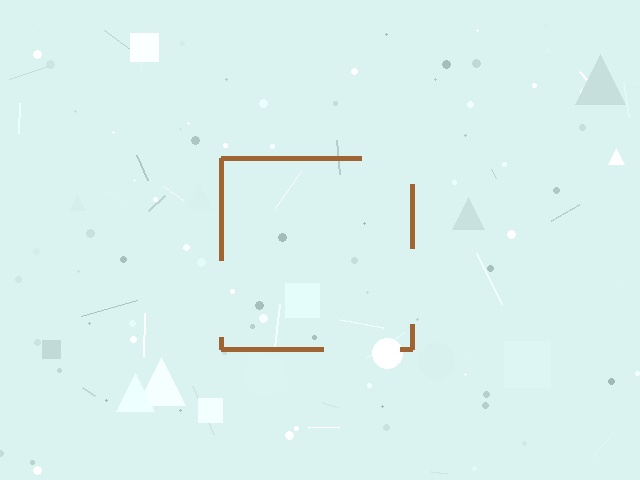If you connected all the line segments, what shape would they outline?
They would outline a square.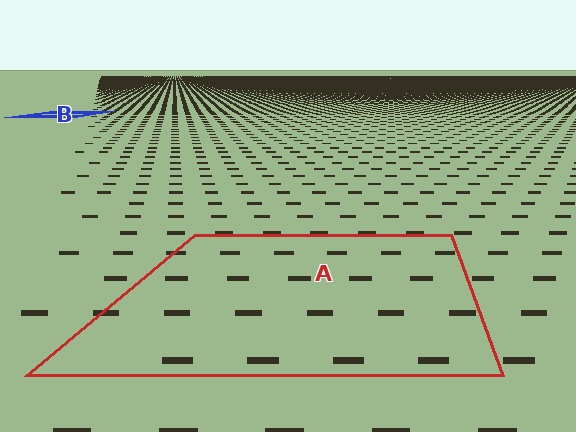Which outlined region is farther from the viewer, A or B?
Region B is farther from the viewer — the texture elements inside it appear smaller and more densely packed.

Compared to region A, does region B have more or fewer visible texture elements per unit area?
Region B has more texture elements per unit area — they are packed more densely because it is farther away.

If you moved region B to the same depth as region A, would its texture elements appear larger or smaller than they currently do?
They would appear larger. At a closer depth, the same texture elements are projected at a bigger on-screen size.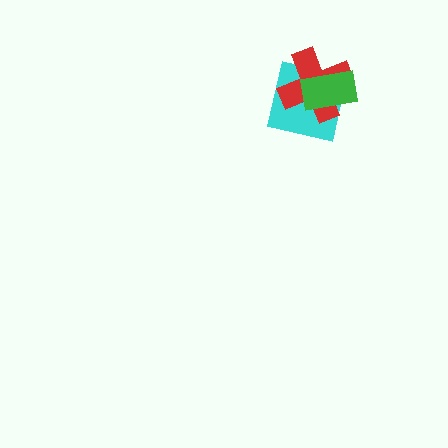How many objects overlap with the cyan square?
2 objects overlap with the cyan square.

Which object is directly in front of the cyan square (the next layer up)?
The red cross is directly in front of the cyan square.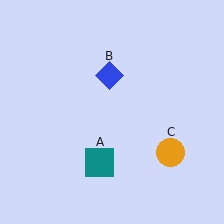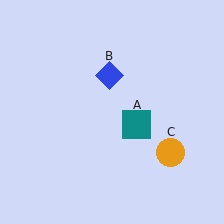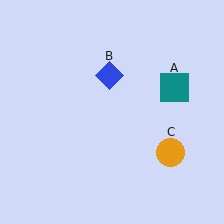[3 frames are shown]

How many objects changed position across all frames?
1 object changed position: teal square (object A).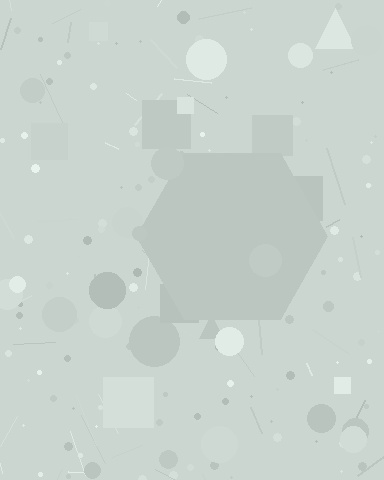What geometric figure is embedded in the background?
A hexagon is embedded in the background.